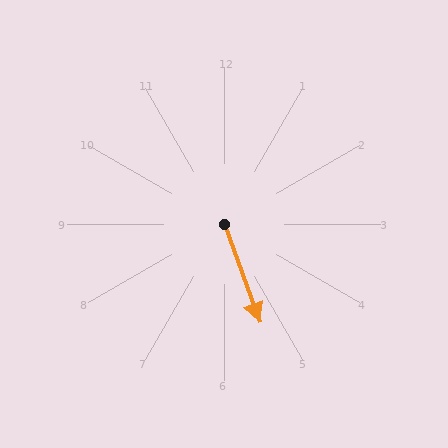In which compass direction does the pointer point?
South.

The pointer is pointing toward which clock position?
Roughly 5 o'clock.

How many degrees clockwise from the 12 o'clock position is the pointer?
Approximately 160 degrees.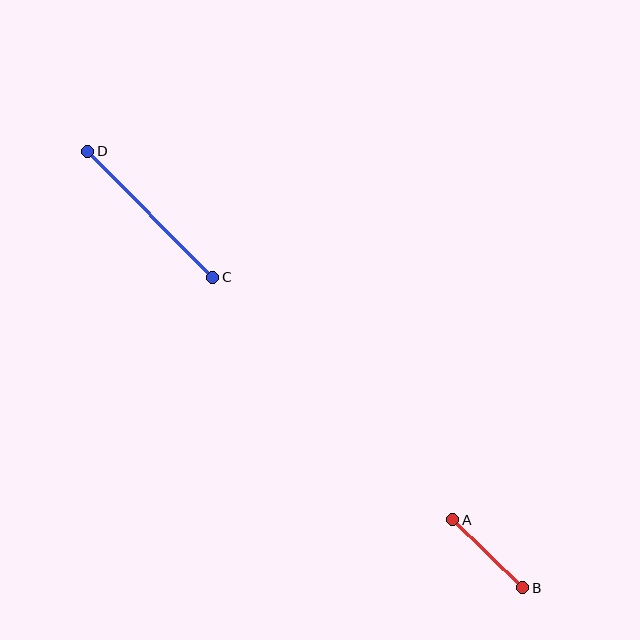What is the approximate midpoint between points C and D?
The midpoint is at approximately (150, 214) pixels.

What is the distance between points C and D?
The distance is approximately 178 pixels.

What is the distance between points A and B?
The distance is approximately 98 pixels.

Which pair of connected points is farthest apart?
Points C and D are farthest apart.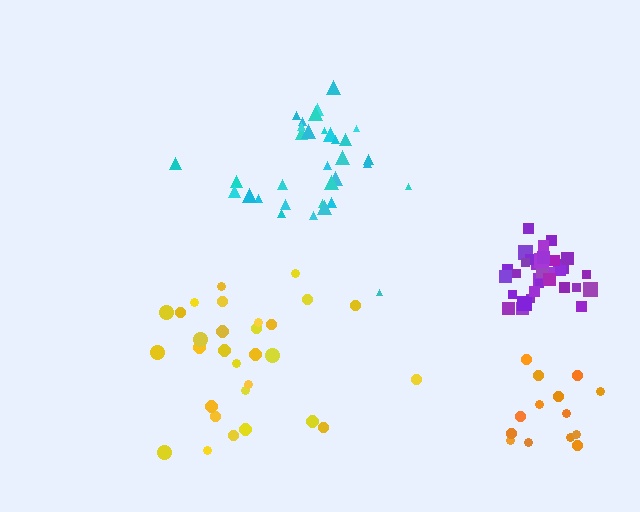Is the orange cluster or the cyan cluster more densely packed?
Orange.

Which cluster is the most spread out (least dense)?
Yellow.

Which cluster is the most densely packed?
Purple.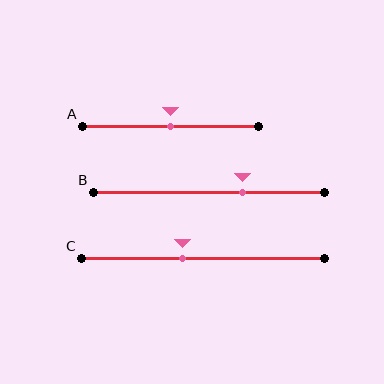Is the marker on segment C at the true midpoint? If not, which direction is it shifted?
No, the marker on segment C is shifted to the left by about 8% of the segment length.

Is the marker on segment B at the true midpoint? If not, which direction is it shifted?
No, the marker on segment B is shifted to the right by about 14% of the segment length.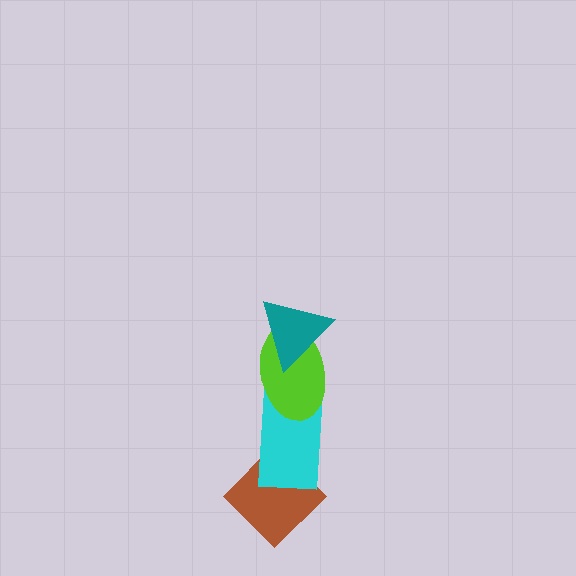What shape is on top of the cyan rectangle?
The lime ellipse is on top of the cyan rectangle.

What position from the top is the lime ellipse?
The lime ellipse is 2nd from the top.